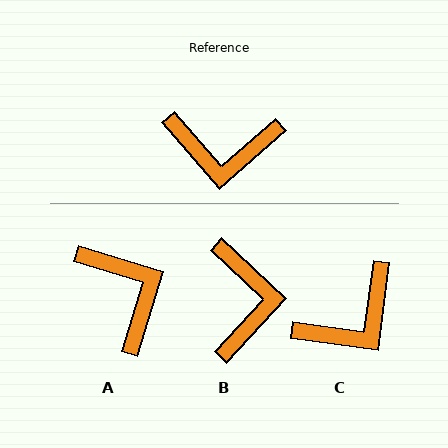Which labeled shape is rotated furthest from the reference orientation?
A, about 122 degrees away.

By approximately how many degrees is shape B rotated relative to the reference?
Approximately 96 degrees counter-clockwise.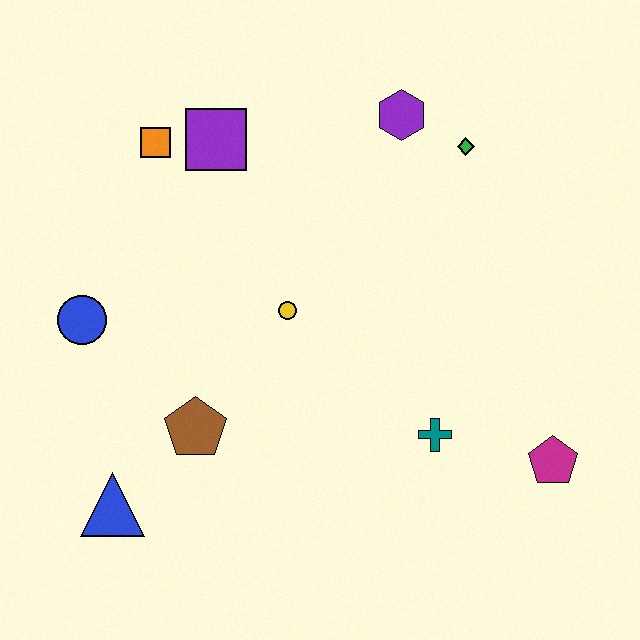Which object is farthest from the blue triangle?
The green diamond is farthest from the blue triangle.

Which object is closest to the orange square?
The purple square is closest to the orange square.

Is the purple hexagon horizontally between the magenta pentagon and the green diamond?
No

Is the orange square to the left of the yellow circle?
Yes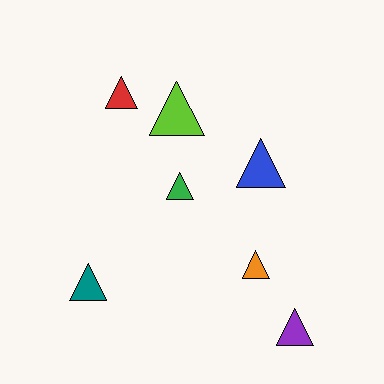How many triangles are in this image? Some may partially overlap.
There are 7 triangles.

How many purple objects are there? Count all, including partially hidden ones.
There is 1 purple object.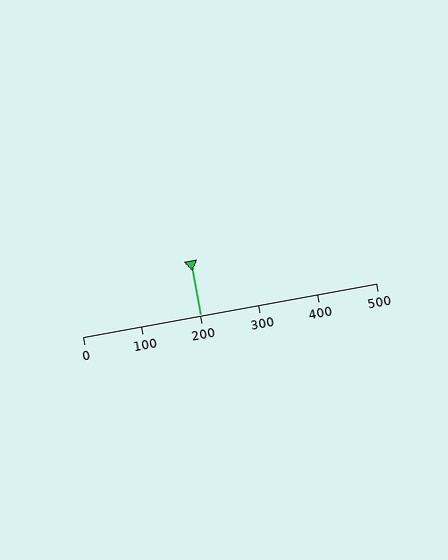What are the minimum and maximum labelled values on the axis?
The axis runs from 0 to 500.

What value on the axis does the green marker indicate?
The marker indicates approximately 200.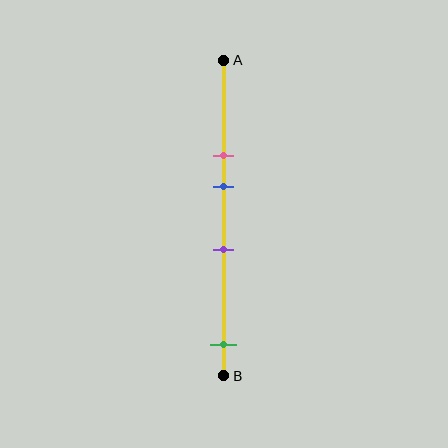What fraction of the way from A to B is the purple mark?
The purple mark is approximately 60% (0.6) of the way from A to B.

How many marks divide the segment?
There are 4 marks dividing the segment.